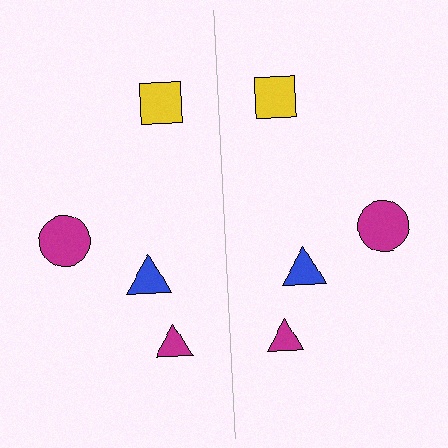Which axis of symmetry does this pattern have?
The pattern has a vertical axis of symmetry running through the center of the image.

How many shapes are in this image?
There are 8 shapes in this image.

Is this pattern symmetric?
Yes, this pattern has bilateral (reflection) symmetry.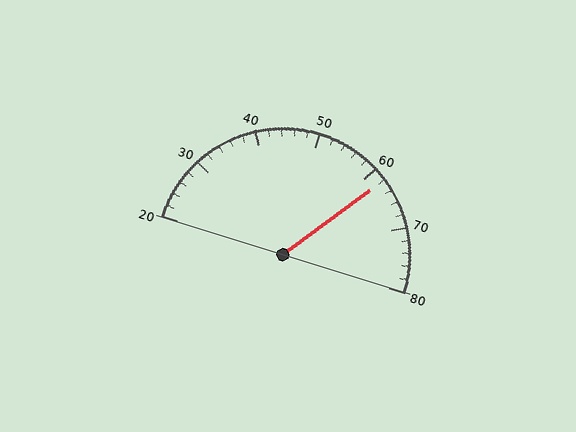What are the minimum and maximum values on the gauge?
The gauge ranges from 20 to 80.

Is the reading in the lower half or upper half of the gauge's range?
The reading is in the upper half of the range (20 to 80).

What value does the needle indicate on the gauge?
The needle indicates approximately 62.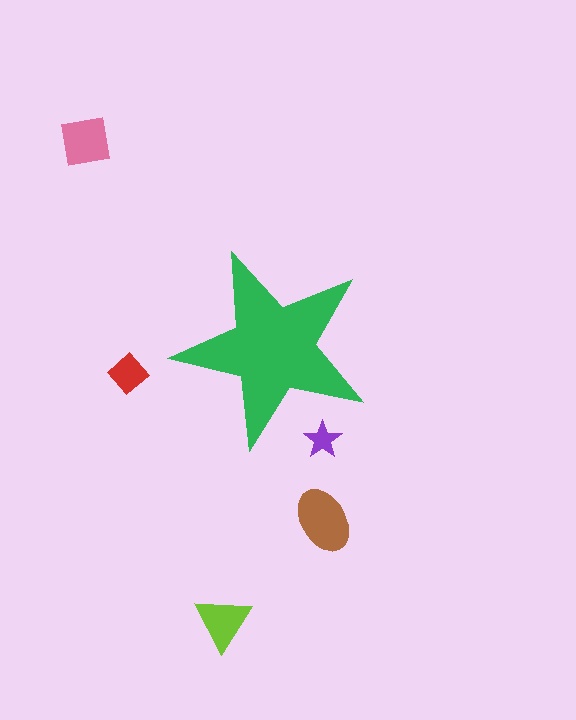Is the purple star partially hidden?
Yes, the purple star is partially hidden behind the green star.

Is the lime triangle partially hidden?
No, the lime triangle is fully visible.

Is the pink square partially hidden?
No, the pink square is fully visible.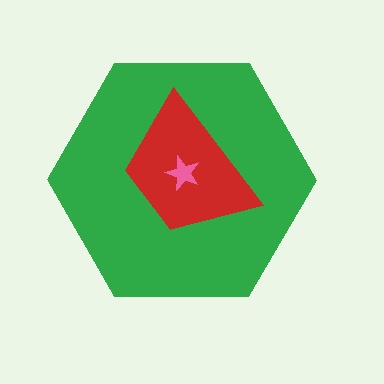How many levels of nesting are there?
3.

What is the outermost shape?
The green hexagon.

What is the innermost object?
The pink star.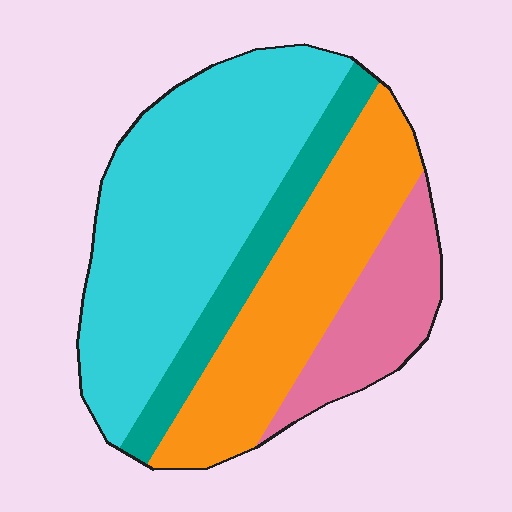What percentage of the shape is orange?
Orange takes up between a sixth and a third of the shape.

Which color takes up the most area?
Cyan, at roughly 45%.